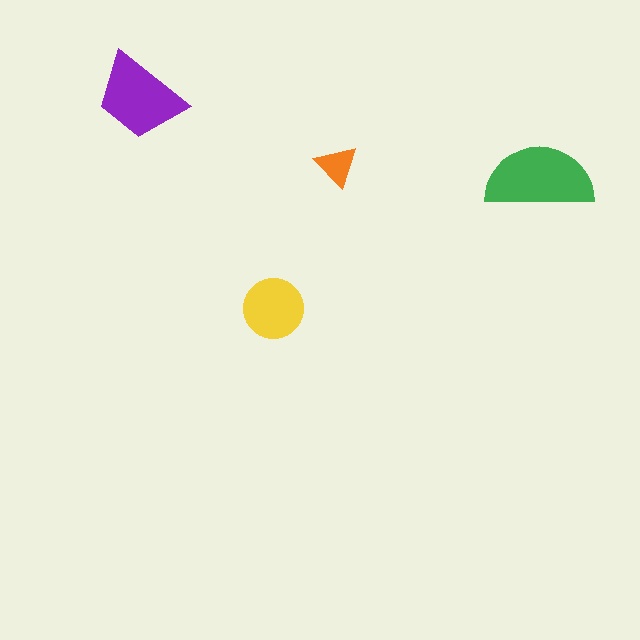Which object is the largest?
The green semicircle.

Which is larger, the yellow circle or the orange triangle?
The yellow circle.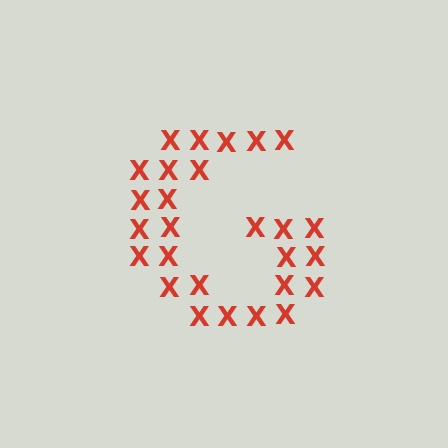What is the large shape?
The large shape is the letter G.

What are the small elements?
The small elements are letter X's.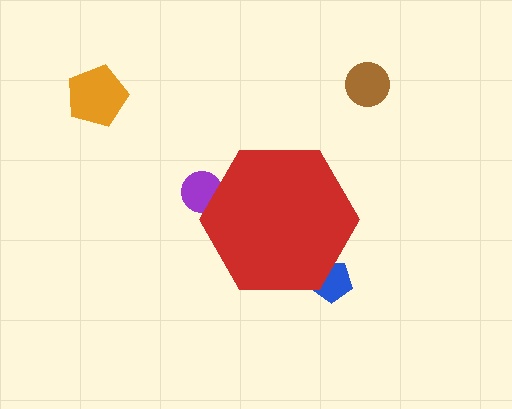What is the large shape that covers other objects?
A red hexagon.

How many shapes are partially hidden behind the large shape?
2 shapes are partially hidden.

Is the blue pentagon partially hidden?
Yes, the blue pentagon is partially hidden behind the red hexagon.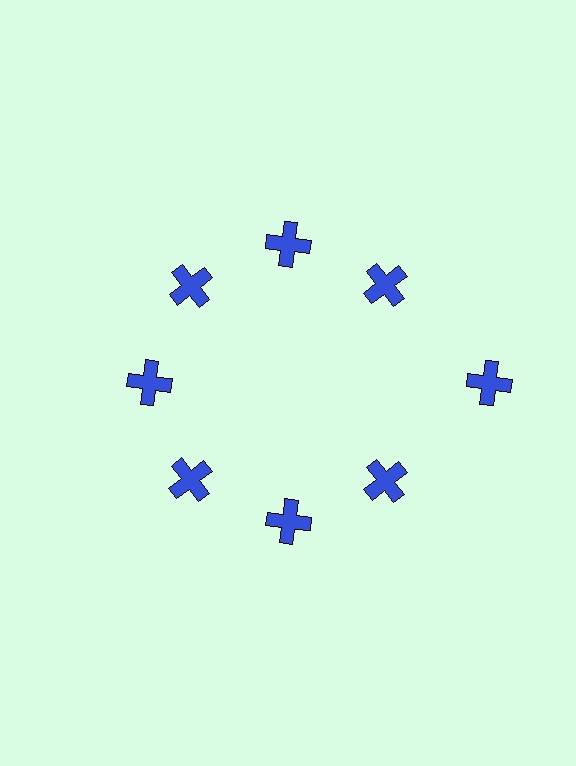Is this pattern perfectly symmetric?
No. The 8 blue crosses are arranged in a ring, but one element near the 3 o'clock position is pushed outward from the center, breaking the 8-fold rotational symmetry.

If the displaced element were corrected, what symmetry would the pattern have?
It would have 8-fold rotational symmetry — the pattern would map onto itself every 45 degrees.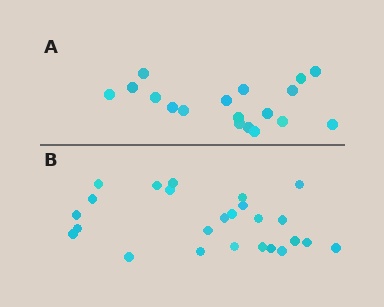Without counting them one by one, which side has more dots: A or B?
Region B (the bottom region) has more dots.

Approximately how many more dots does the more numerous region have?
Region B has roughly 8 or so more dots than region A.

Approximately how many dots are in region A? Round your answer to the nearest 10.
About 20 dots. (The exact count is 18, which rounds to 20.)